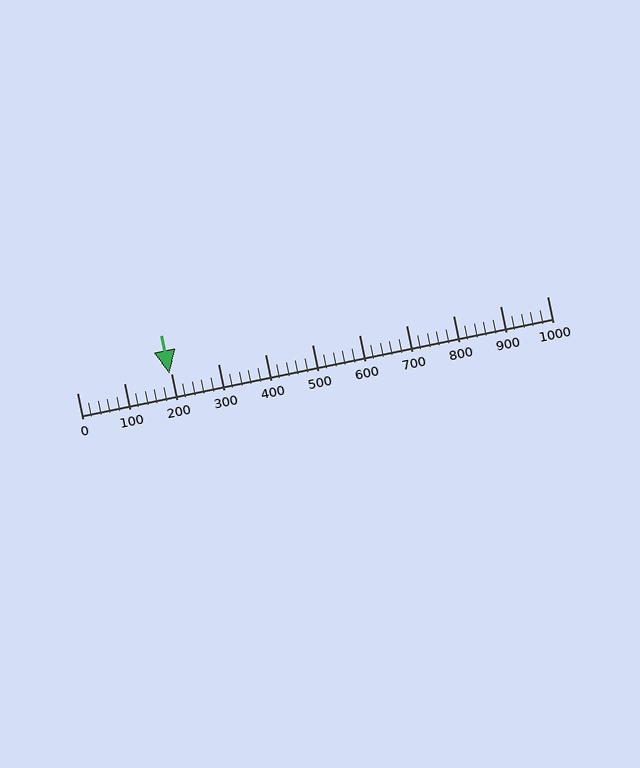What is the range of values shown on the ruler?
The ruler shows values from 0 to 1000.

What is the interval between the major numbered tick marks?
The major tick marks are spaced 100 units apart.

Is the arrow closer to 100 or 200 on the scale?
The arrow is closer to 200.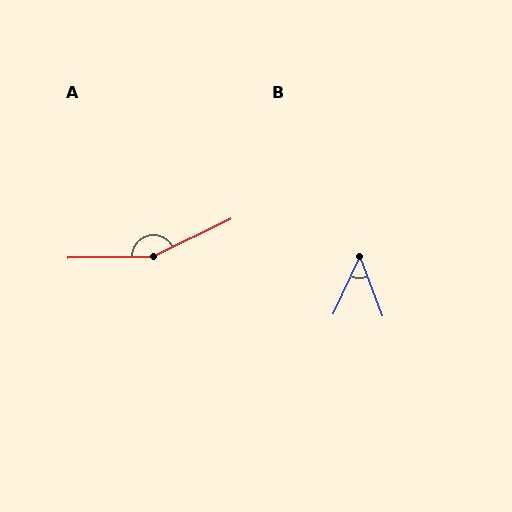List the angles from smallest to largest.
B (45°), A (155°).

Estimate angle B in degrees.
Approximately 45 degrees.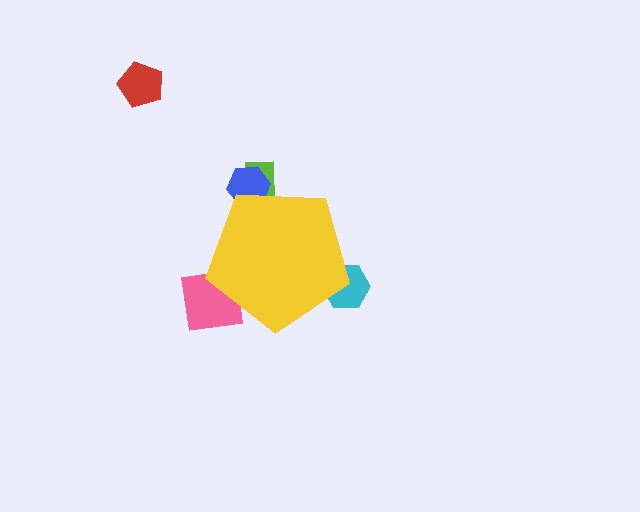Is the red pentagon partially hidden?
No, the red pentagon is fully visible.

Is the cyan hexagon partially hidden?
Yes, the cyan hexagon is partially hidden behind the yellow pentagon.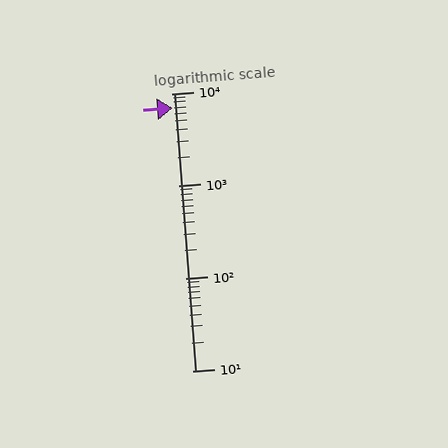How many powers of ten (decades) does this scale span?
The scale spans 3 decades, from 10 to 10000.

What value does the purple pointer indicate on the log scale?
The pointer indicates approximately 7000.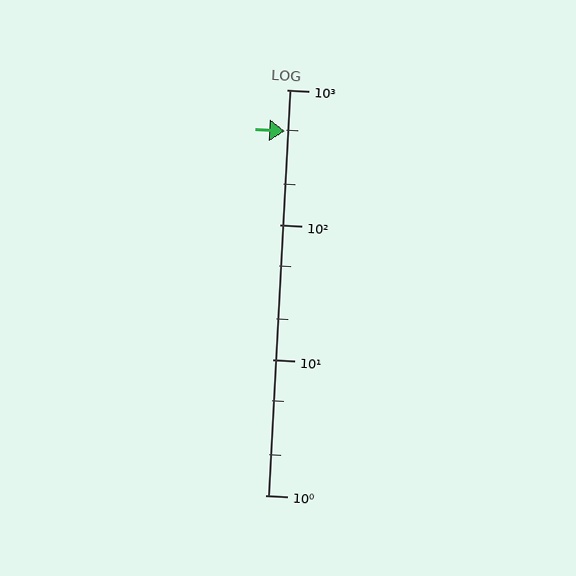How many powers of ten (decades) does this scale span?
The scale spans 3 decades, from 1 to 1000.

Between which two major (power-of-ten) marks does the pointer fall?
The pointer is between 100 and 1000.